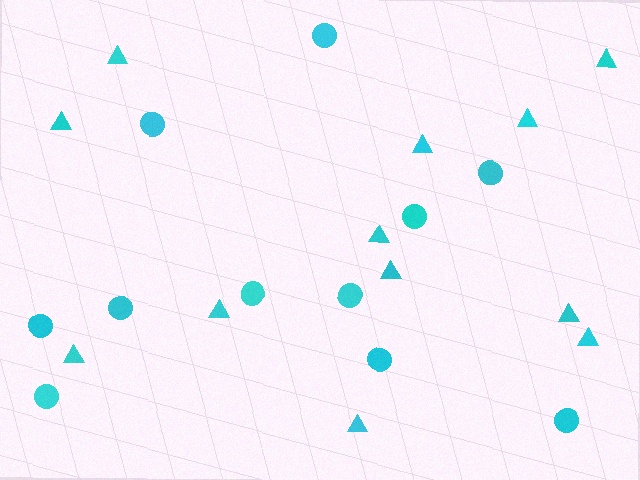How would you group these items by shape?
There are 2 groups: one group of triangles (12) and one group of circles (11).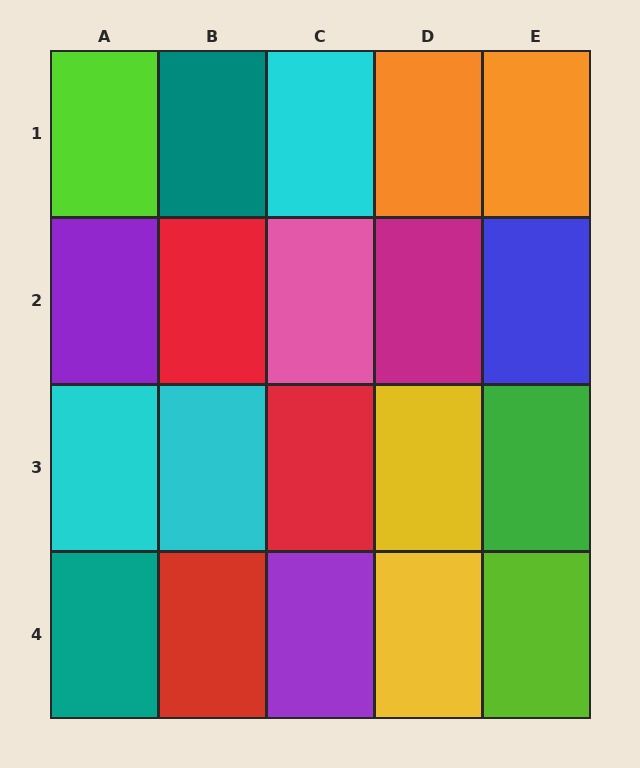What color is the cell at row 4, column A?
Teal.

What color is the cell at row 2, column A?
Purple.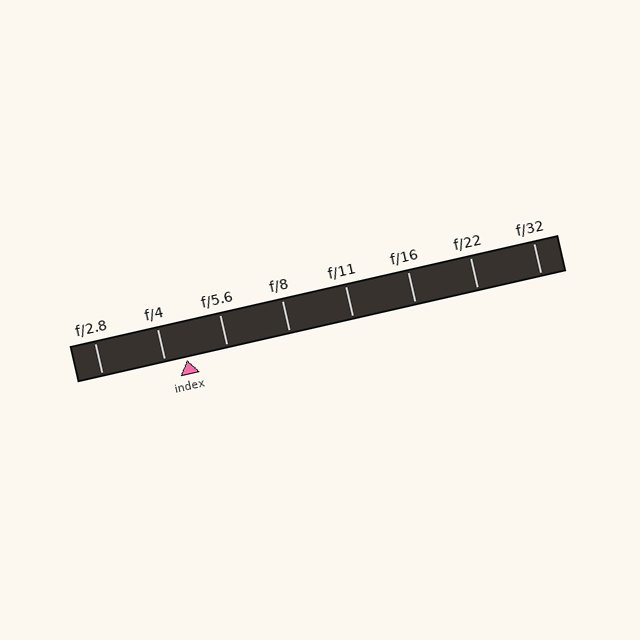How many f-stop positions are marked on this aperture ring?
There are 8 f-stop positions marked.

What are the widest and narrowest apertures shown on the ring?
The widest aperture shown is f/2.8 and the narrowest is f/32.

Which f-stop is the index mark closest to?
The index mark is closest to f/4.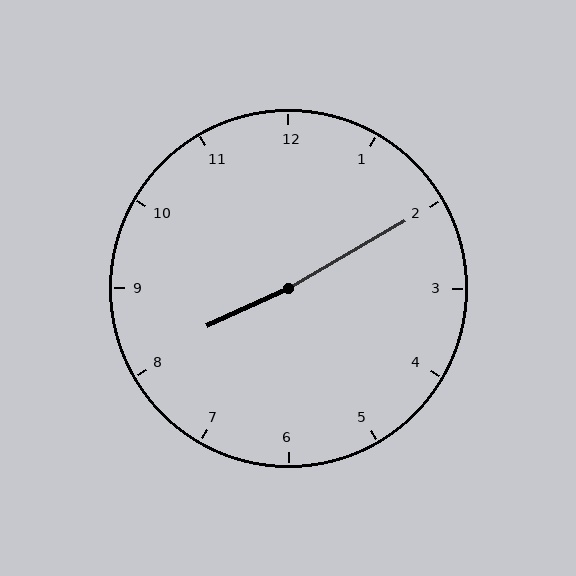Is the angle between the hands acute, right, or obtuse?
It is obtuse.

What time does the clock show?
8:10.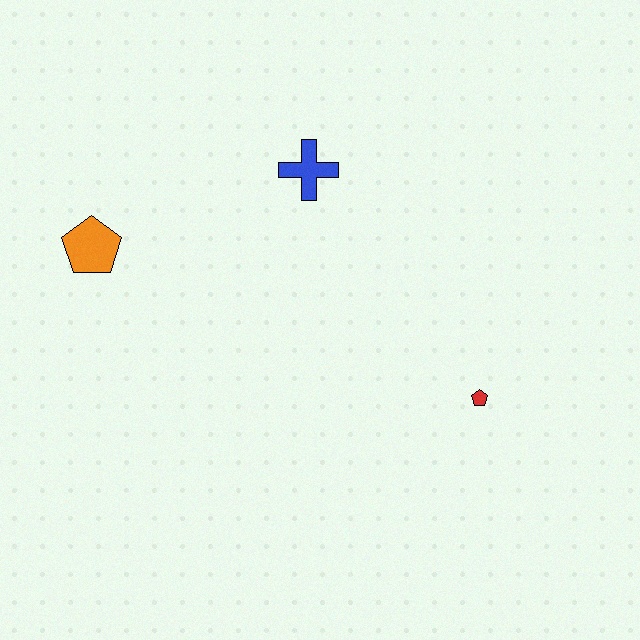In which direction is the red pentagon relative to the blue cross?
The red pentagon is below the blue cross.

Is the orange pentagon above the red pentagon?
Yes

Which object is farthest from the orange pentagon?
The red pentagon is farthest from the orange pentagon.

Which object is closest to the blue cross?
The orange pentagon is closest to the blue cross.